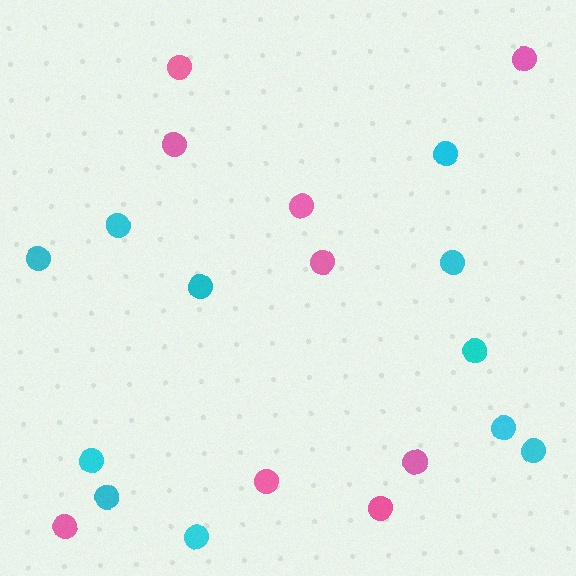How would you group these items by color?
There are 2 groups: one group of cyan circles (11) and one group of pink circles (9).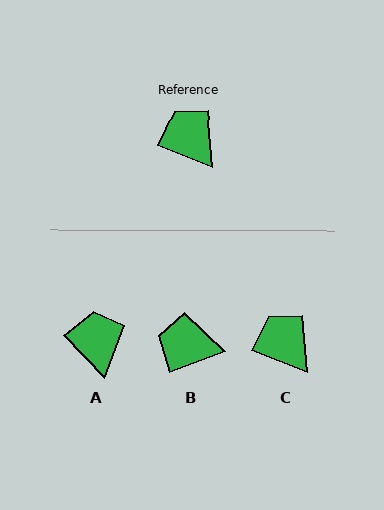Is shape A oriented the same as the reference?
No, it is off by about 25 degrees.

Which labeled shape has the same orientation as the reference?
C.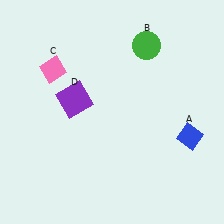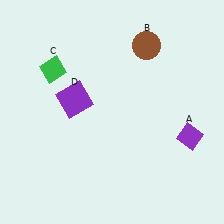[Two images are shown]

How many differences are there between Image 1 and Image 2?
There are 3 differences between the two images.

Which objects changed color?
A changed from blue to purple. B changed from green to brown. C changed from pink to green.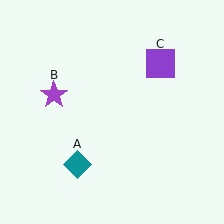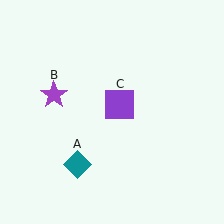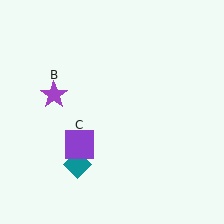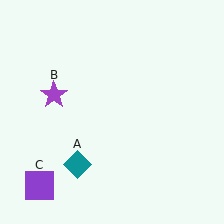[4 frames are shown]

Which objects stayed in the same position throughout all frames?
Teal diamond (object A) and purple star (object B) remained stationary.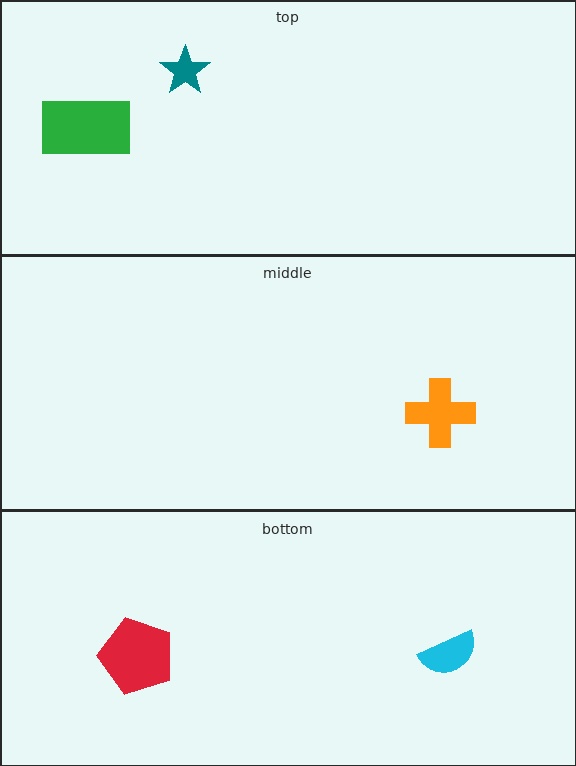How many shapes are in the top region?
2.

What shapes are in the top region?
The green rectangle, the teal star.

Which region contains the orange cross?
The middle region.